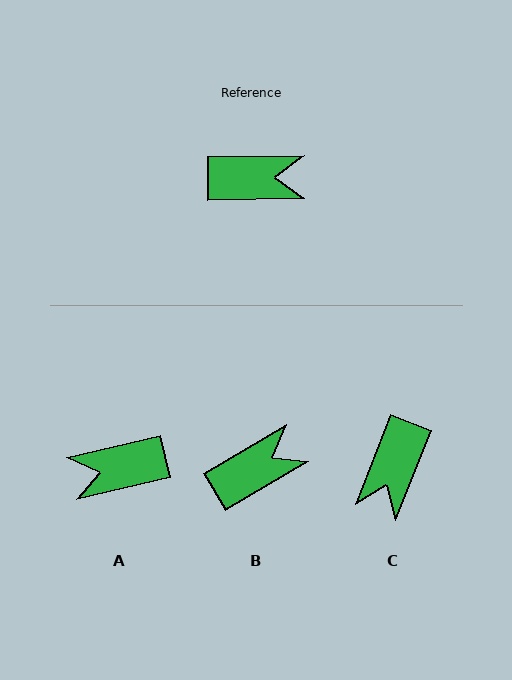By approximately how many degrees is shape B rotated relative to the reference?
Approximately 30 degrees counter-clockwise.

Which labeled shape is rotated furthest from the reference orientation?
A, about 168 degrees away.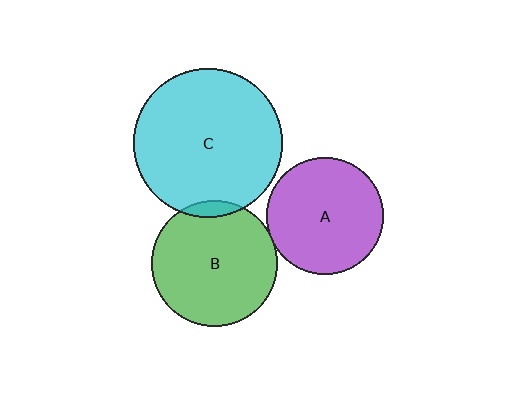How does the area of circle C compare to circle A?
Approximately 1.6 times.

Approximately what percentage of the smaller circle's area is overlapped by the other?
Approximately 5%.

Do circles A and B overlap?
Yes.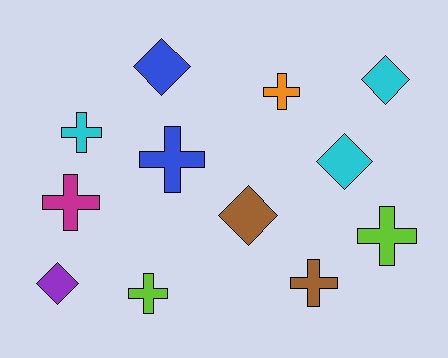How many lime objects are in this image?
There are 2 lime objects.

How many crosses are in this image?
There are 7 crosses.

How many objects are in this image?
There are 12 objects.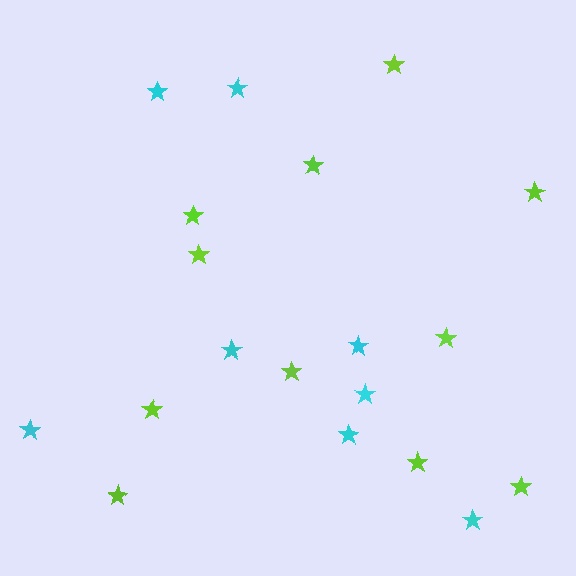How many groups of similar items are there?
There are 2 groups: one group of cyan stars (8) and one group of lime stars (11).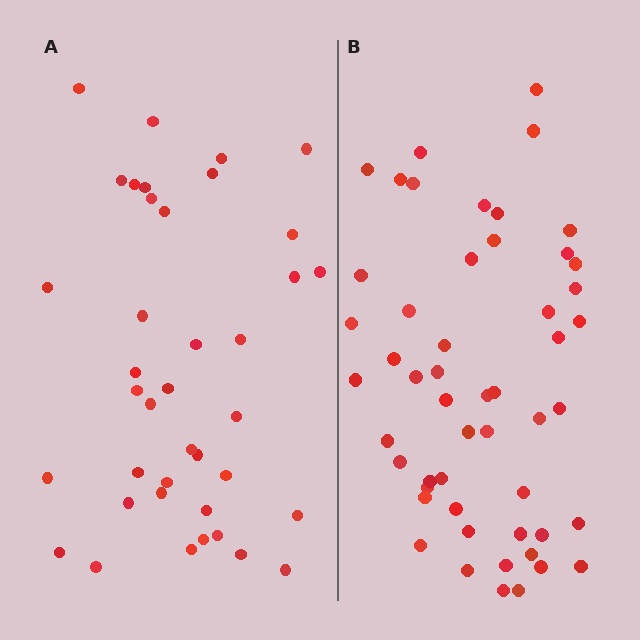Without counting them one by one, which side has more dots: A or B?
Region B (the right region) has more dots.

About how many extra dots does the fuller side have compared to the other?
Region B has approximately 15 more dots than region A.